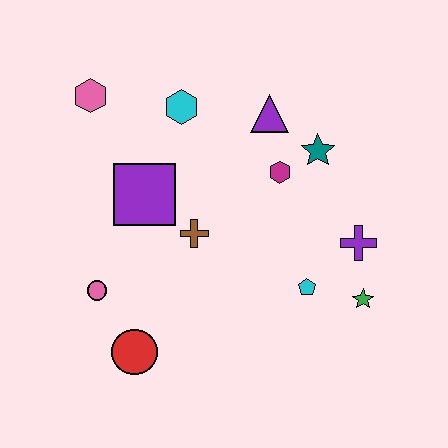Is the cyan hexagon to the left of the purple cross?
Yes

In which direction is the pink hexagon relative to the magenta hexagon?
The pink hexagon is to the left of the magenta hexagon.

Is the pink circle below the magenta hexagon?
Yes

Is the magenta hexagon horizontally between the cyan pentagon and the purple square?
Yes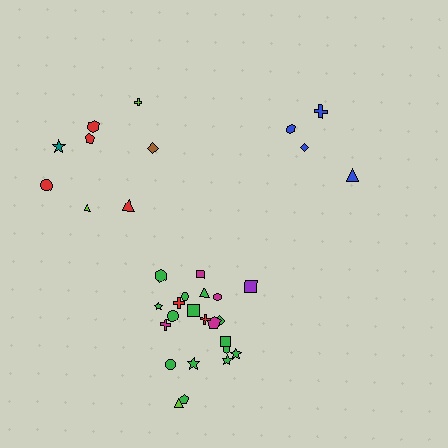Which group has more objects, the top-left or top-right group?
The top-left group.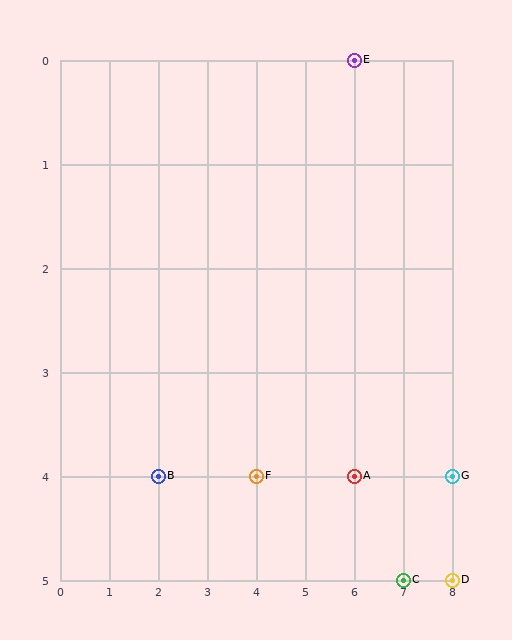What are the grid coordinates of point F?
Point F is at grid coordinates (4, 4).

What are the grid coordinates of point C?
Point C is at grid coordinates (7, 5).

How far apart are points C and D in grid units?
Points C and D are 1 column apart.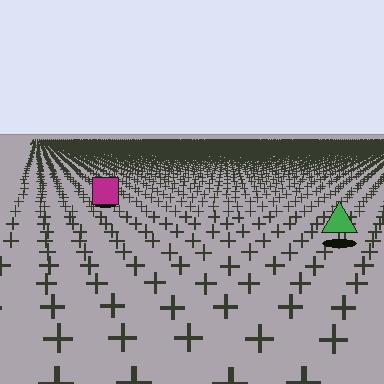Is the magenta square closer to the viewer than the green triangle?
No. The green triangle is closer — you can tell from the texture gradient: the ground texture is coarser near it.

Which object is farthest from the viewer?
The magenta square is farthest from the viewer. It appears smaller and the ground texture around it is denser.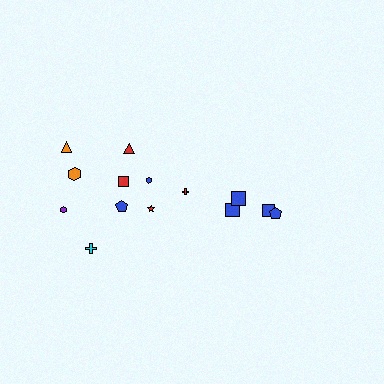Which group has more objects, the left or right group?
The left group.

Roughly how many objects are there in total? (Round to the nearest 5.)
Roughly 15 objects in total.